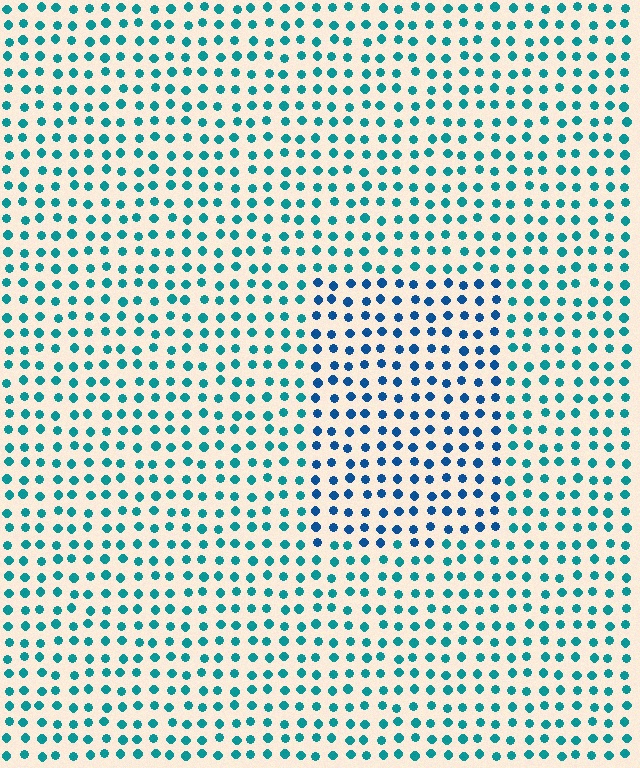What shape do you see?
I see a rectangle.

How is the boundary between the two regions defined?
The boundary is defined purely by a slight shift in hue (about 30 degrees). Spacing, size, and orientation are identical on both sides.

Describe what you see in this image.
The image is filled with small teal elements in a uniform arrangement. A rectangle-shaped region is visible where the elements are tinted to a slightly different hue, forming a subtle color boundary.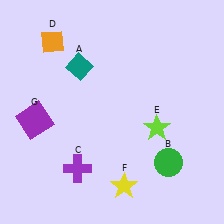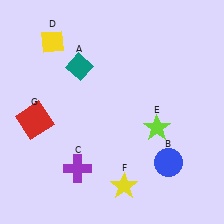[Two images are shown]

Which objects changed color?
B changed from green to blue. D changed from orange to yellow. G changed from purple to red.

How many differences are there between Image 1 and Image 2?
There are 3 differences between the two images.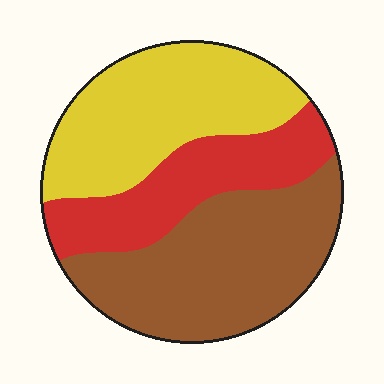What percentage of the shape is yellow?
Yellow covers about 35% of the shape.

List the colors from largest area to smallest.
From largest to smallest: brown, yellow, red.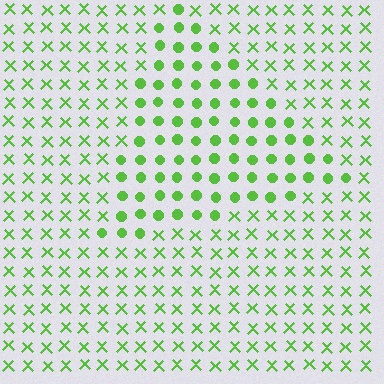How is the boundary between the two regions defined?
The boundary is defined by a change in element shape: circles inside vs. X marks outside. All elements share the same color and spacing.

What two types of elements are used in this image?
The image uses circles inside the triangle region and X marks outside it.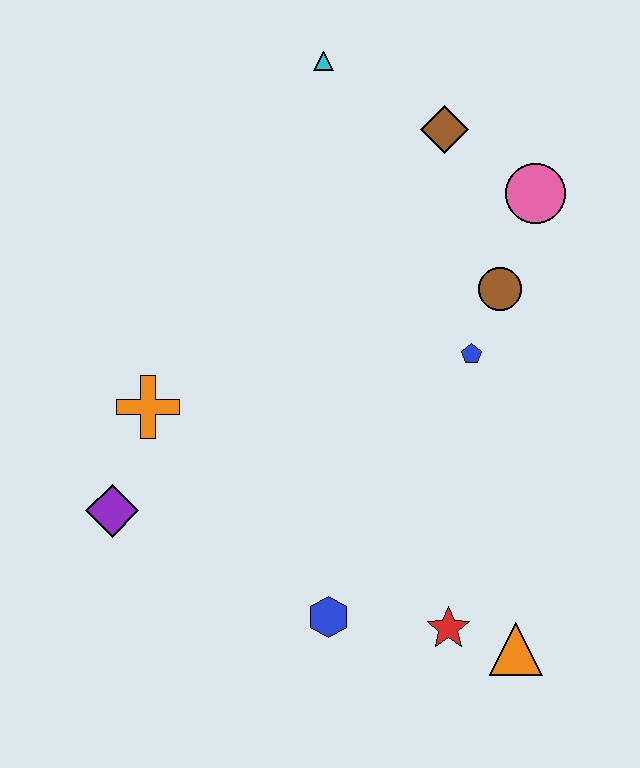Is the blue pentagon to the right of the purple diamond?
Yes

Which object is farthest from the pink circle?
The purple diamond is farthest from the pink circle.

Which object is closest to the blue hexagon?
The red star is closest to the blue hexagon.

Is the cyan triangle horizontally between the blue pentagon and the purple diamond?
Yes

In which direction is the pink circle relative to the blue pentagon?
The pink circle is above the blue pentagon.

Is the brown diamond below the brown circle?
No